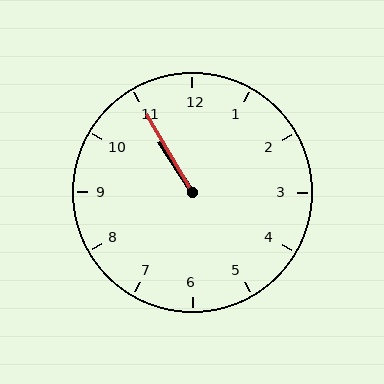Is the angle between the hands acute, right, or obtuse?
It is acute.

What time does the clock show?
10:55.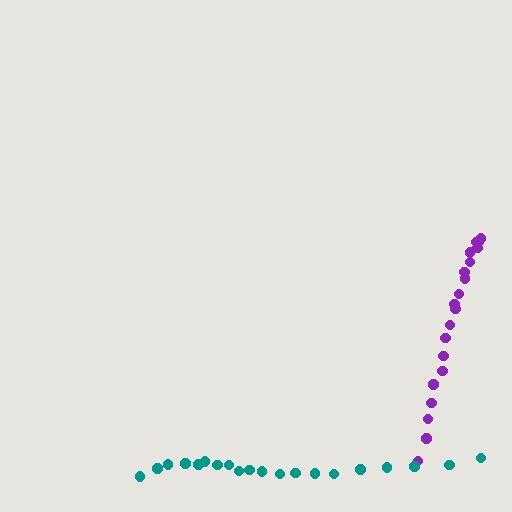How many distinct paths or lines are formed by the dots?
There are 2 distinct paths.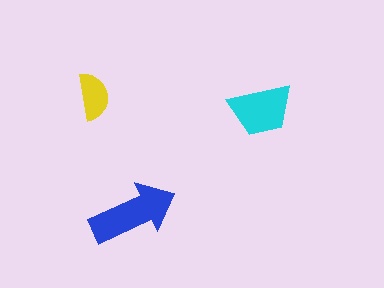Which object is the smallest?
The yellow semicircle.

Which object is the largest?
The blue arrow.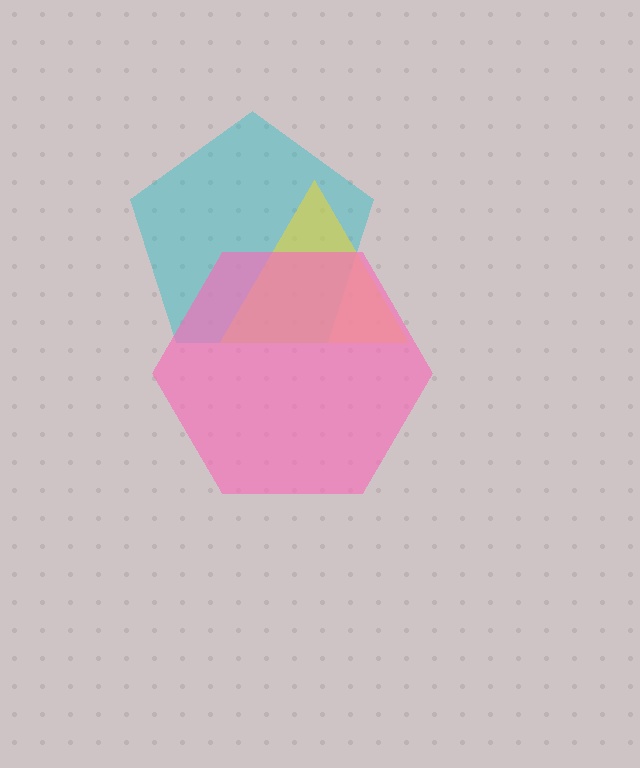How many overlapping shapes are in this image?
There are 3 overlapping shapes in the image.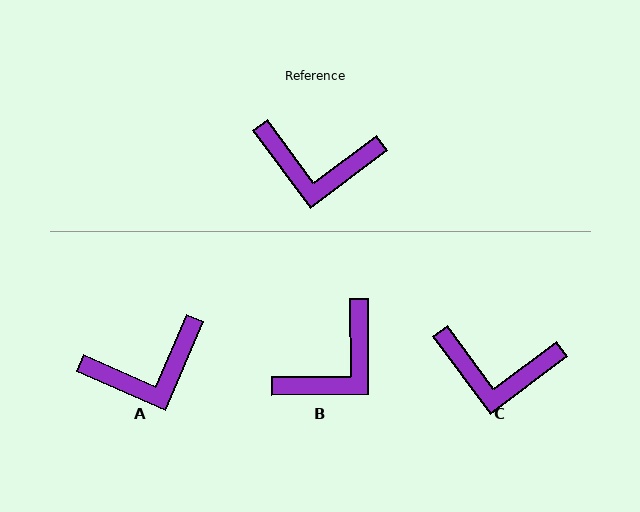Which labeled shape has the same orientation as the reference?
C.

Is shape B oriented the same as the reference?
No, it is off by about 54 degrees.